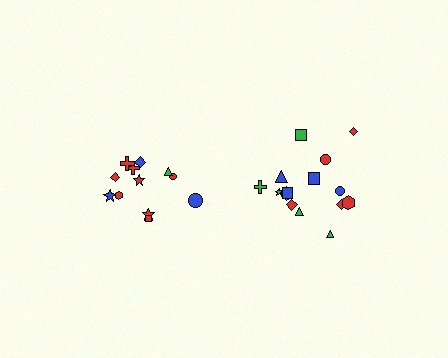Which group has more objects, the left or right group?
The right group.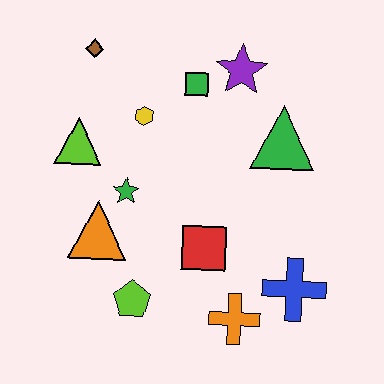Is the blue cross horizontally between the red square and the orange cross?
No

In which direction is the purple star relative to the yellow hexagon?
The purple star is to the right of the yellow hexagon.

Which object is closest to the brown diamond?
The yellow hexagon is closest to the brown diamond.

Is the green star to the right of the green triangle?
No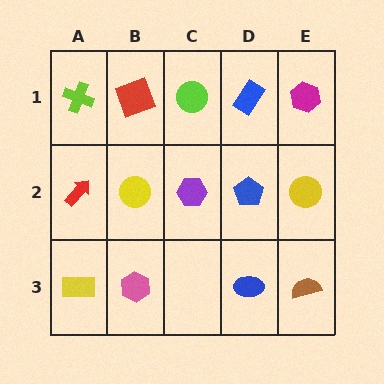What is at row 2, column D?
A blue pentagon.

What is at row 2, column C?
A purple hexagon.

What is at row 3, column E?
A brown semicircle.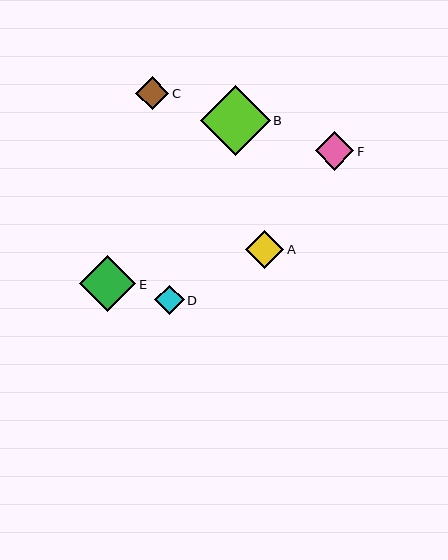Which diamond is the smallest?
Diamond D is the smallest with a size of approximately 29 pixels.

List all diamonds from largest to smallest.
From largest to smallest: B, E, F, A, C, D.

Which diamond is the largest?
Diamond B is the largest with a size of approximately 69 pixels.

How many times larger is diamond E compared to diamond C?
Diamond E is approximately 1.7 times the size of diamond C.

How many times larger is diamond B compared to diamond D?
Diamond B is approximately 2.4 times the size of diamond D.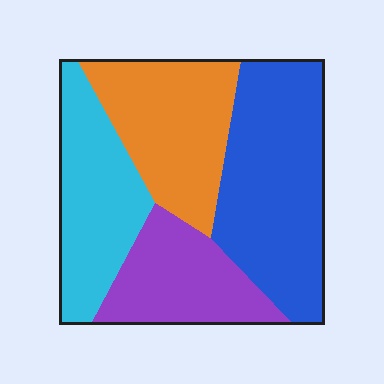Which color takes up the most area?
Blue, at roughly 35%.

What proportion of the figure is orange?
Orange takes up about one quarter (1/4) of the figure.